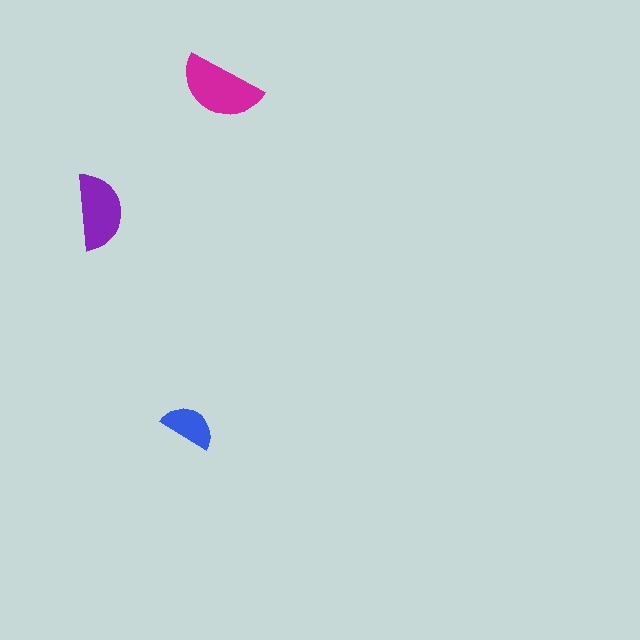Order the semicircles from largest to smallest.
the magenta one, the purple one, the blue one.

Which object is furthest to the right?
The magenta semicircle is rightmost.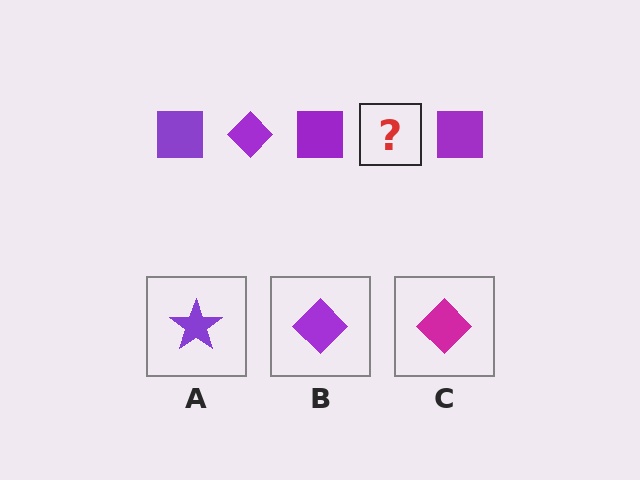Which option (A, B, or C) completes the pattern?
B.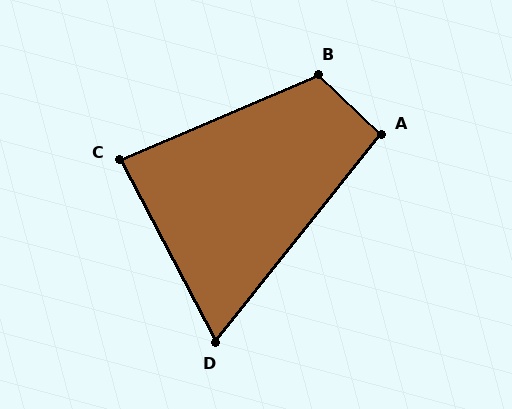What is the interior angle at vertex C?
Approximately 85 degrees (approximately right).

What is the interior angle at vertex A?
Approximately 95 degrees (approximately right).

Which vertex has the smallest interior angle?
D, at approximately 66 degrees.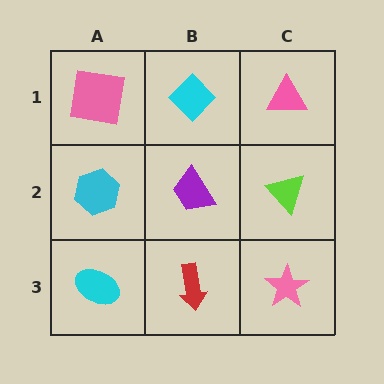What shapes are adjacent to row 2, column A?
A pink square (row 1, column A), a cyan ellipse (row 3, column A), a purple trapezoid (row 2, column B).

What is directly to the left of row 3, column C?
A red arrow.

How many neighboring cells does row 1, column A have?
2.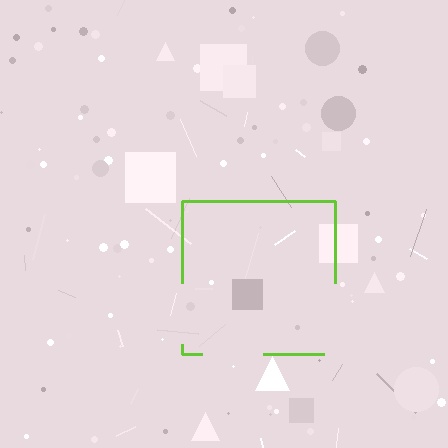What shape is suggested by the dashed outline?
The dashed outline suggests a square.